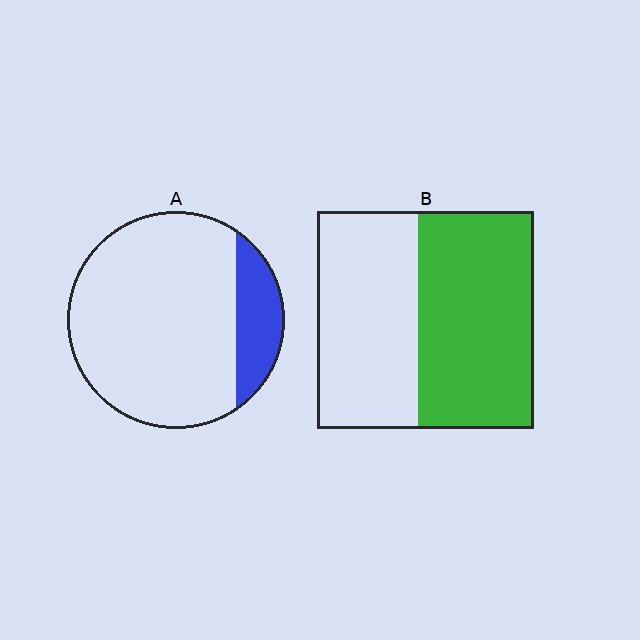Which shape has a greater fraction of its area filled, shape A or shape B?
Shape B.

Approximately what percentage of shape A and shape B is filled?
A is approximately 15% and B is approximately 55%.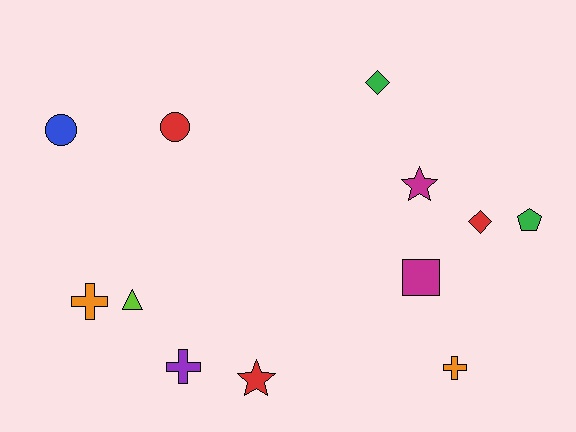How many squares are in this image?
There is 1 square.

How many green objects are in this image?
There are 2 green objects.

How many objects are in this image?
There are 12 objects.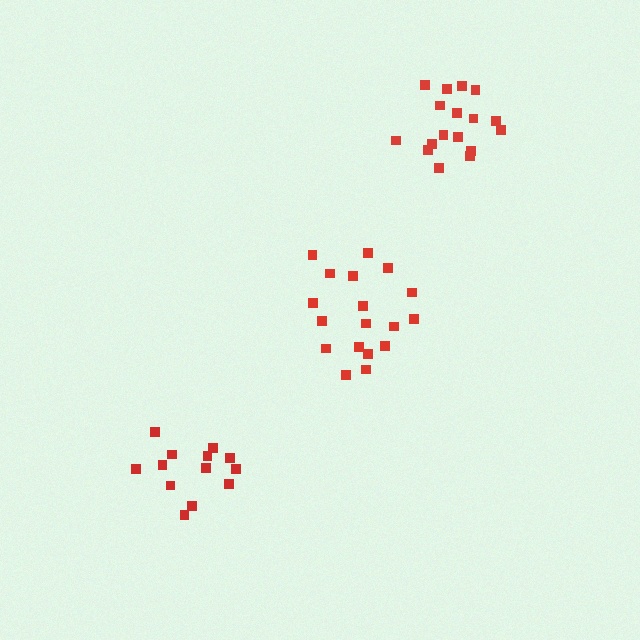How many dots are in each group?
Group 1: 13 dots, Group 2: 18 dots, Group 3: 17 dots (48 total).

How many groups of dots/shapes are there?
There are 3 groups.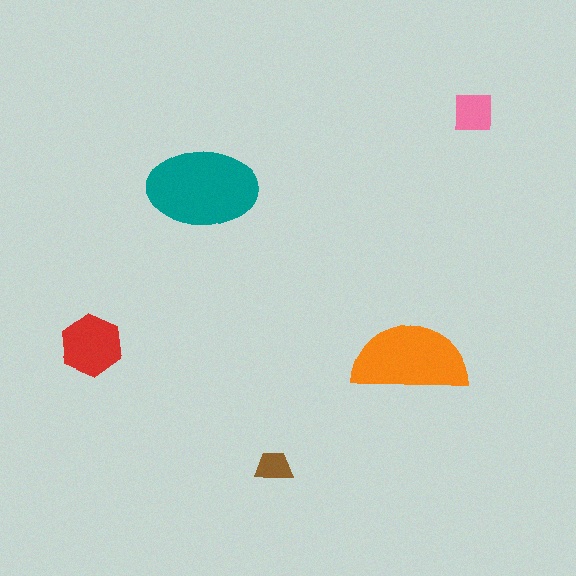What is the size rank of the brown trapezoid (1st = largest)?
5th.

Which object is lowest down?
The brown trapezoid is bottommost.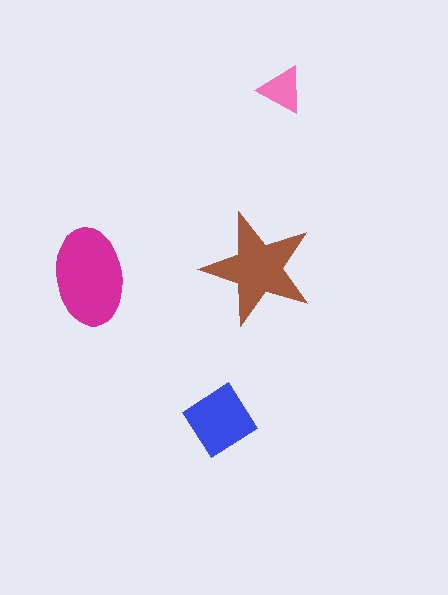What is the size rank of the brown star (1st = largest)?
2nd.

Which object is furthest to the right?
The pink triangle is rightmost.